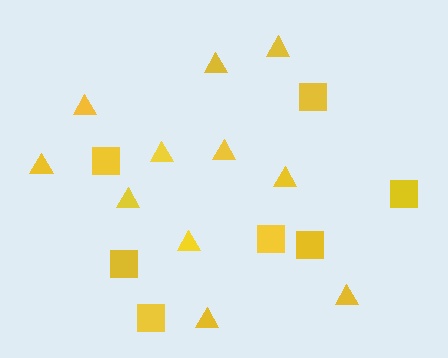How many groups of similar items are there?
There are 2 groups: one group of triangles (11) and one group of squares (7).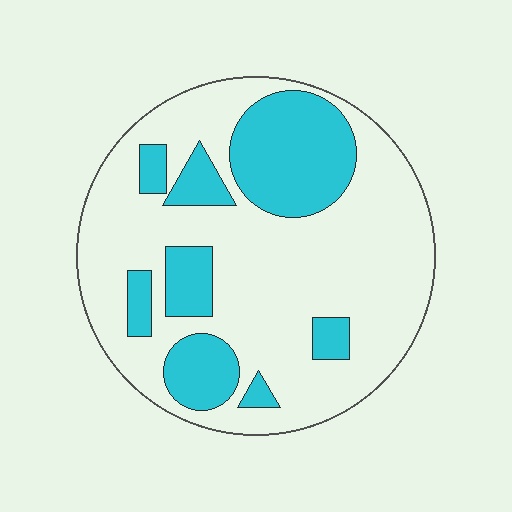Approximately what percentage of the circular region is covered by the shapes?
Approximately 30%.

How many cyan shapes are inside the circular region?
8.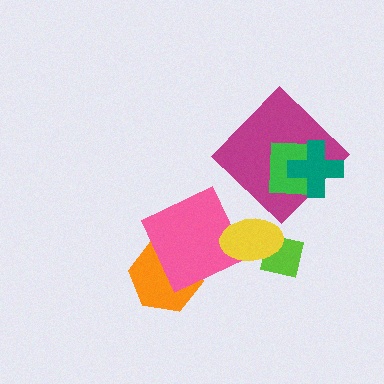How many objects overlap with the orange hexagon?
1 object overlaps with the orange hexagon.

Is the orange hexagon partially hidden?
Yes, it is partially covered by another shape.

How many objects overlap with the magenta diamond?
2 objects overlap with the magenta diamond.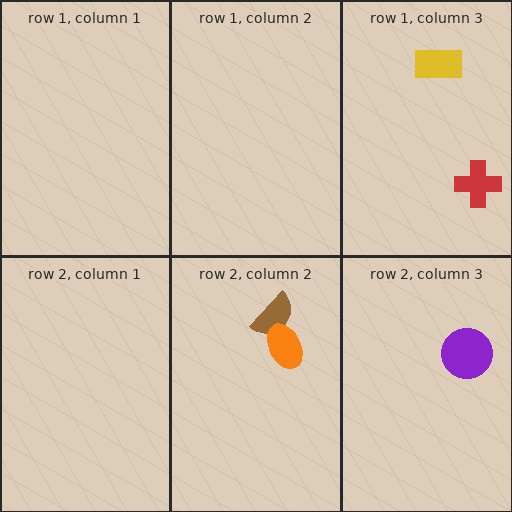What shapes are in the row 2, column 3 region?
The purple circle.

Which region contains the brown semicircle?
The row 2, column 2 region.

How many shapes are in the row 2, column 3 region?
1.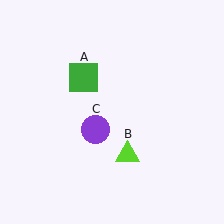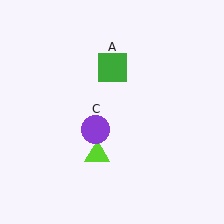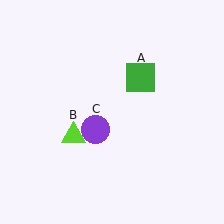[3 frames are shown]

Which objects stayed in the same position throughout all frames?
Purple circle (object C) remained stationary.